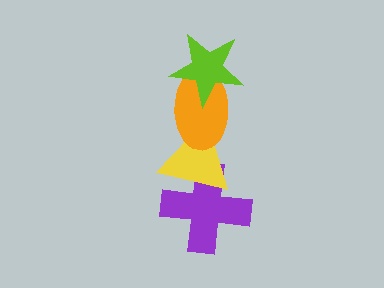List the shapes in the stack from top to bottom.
From top to bottom: the lime star, the orange ellipse, the yellow triangle, the purple cross.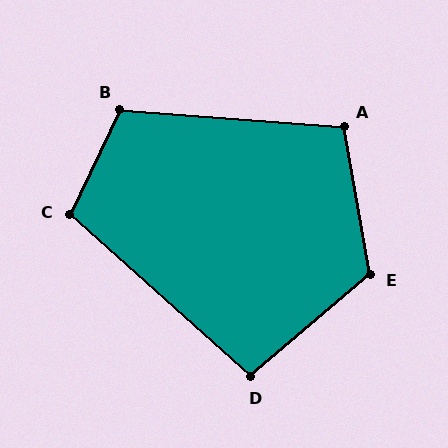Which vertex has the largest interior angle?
E, at approximately 121 degrees.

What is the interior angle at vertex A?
Approximately 104 degrees (obtuse).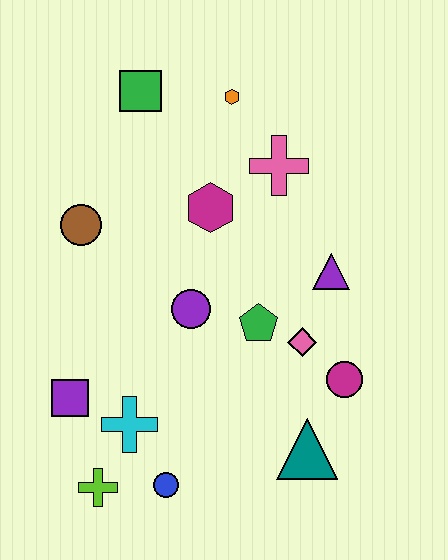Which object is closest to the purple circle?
The green pentagon is closest to the purple circle.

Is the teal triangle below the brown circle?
Yes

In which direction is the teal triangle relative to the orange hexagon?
The teal triangle is below the orange hexagon.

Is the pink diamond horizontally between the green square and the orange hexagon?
No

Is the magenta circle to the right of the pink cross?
Yes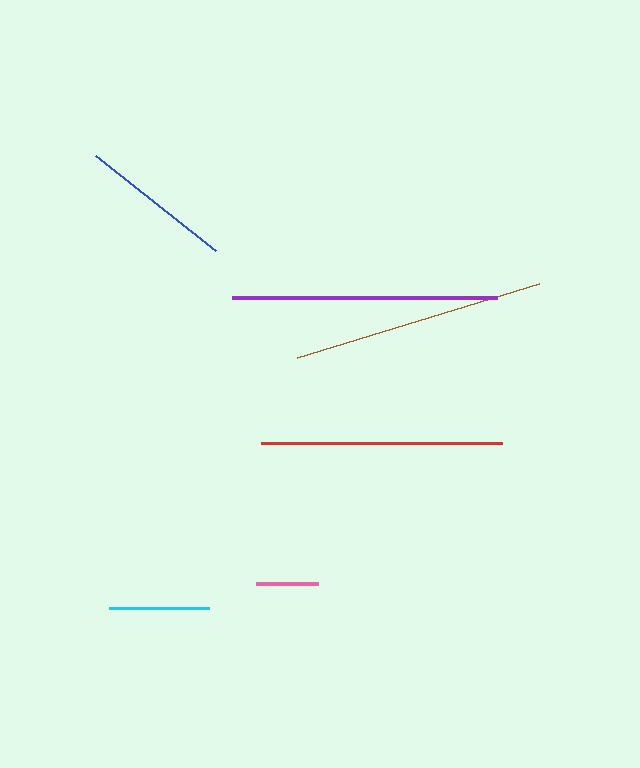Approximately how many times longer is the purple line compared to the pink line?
The purple line is approximately 4.3 times the length of the pink line.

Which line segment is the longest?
The purple line is the longest at approximately 265 pixels.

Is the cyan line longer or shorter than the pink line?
The cyan line is longer than the pink line.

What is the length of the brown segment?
The brown segment is approximately 253 pixels long.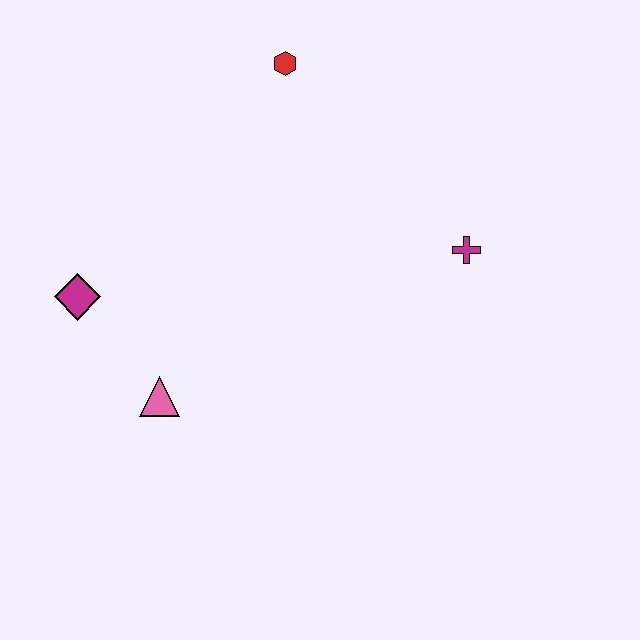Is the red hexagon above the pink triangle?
Yes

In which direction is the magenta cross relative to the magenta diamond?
The magenta cross is to the right of the magenta diamond.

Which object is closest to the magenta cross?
The red hexagon is closest to the magenta cross.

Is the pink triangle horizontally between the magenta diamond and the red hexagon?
Yes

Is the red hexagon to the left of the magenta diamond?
No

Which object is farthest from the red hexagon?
The pink triangle is farthest from the red hexagon.